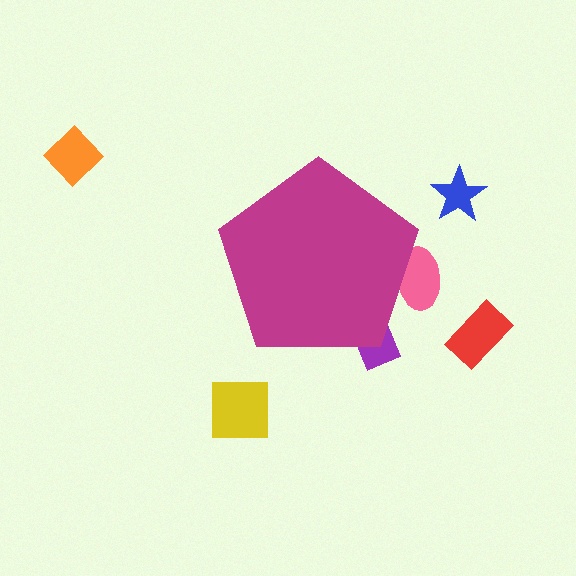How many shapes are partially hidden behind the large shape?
2 shapes are partially hidden.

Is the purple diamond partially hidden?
Yes, the purple diamond is partially hidden behind the magenta pentagon.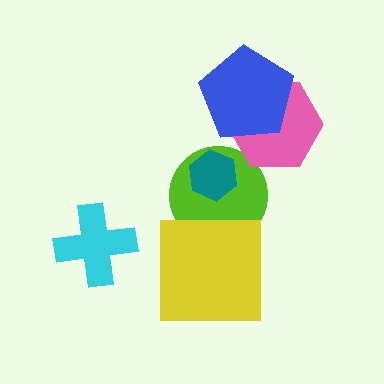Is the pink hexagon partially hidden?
Yes, it is partially covered by another shape.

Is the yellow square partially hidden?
No, no other shape covers it.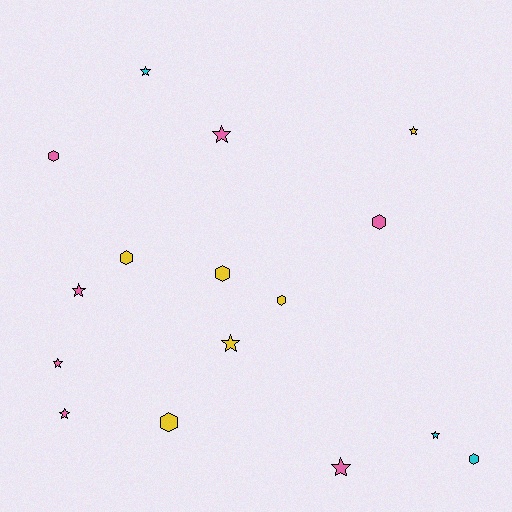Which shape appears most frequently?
Star, with 9 objects.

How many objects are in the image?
There are 16 objects.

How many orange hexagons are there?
There are no orange hexagons.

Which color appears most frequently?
Pink, with 7 objects.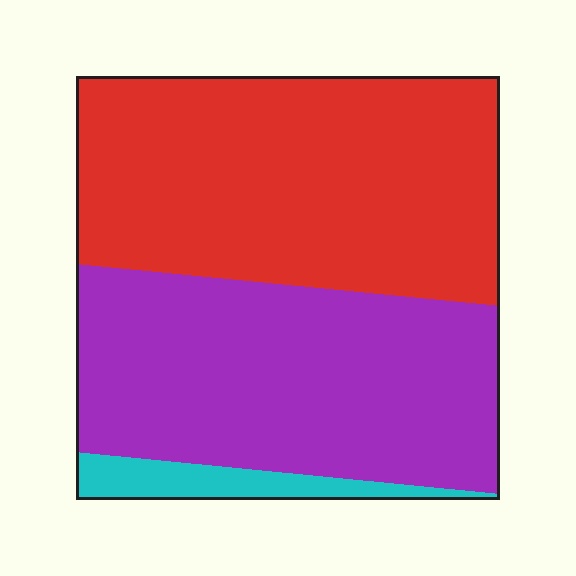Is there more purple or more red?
Red.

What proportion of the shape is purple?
Purple covers roughly 45% of the shape.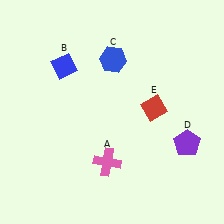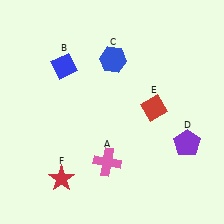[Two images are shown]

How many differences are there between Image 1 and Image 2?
There is 1 difference between the two images.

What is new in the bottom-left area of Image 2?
A red star (F) was added in the bottom-left area of Image 2.